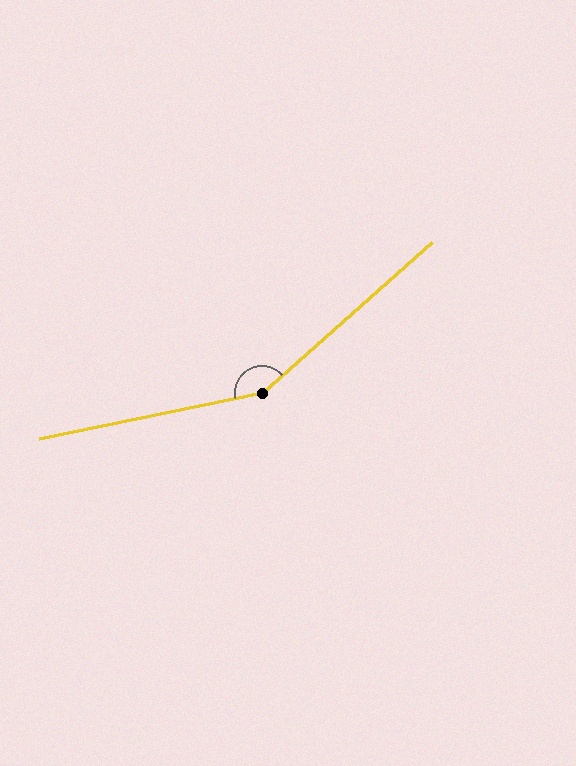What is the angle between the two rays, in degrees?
Approximately 150 degrees.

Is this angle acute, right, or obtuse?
It is obtuse.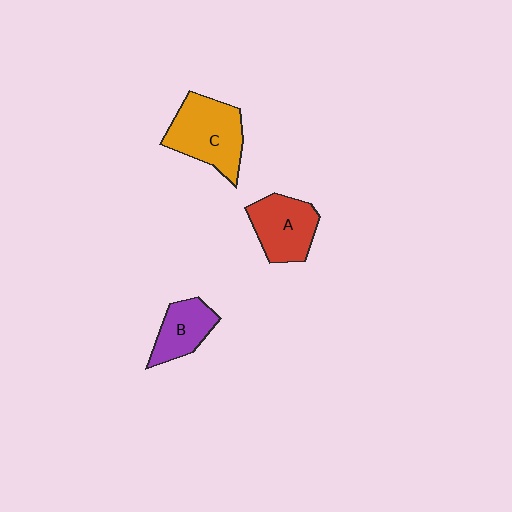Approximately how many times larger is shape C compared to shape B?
Approximately 1.6 times.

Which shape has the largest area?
Shape C (orange).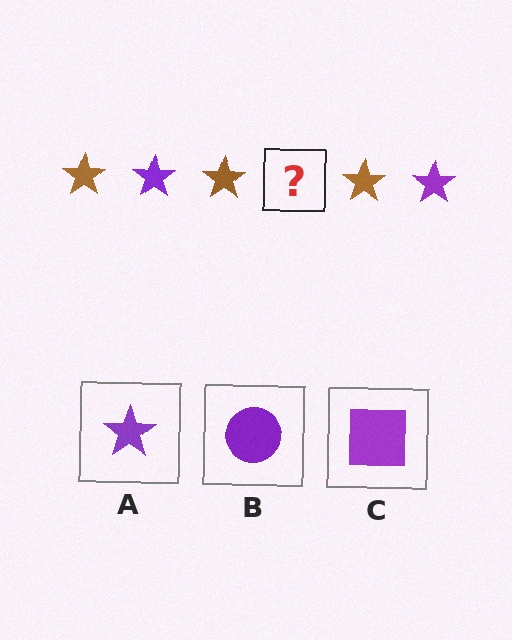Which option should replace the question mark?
Option A.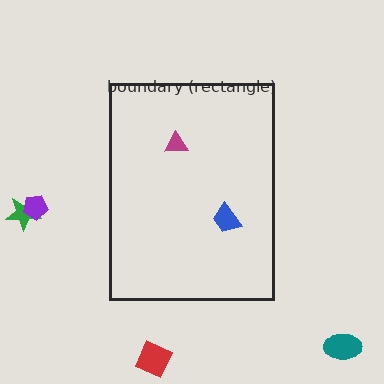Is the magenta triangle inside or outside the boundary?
Inside.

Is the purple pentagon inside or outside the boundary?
Outside.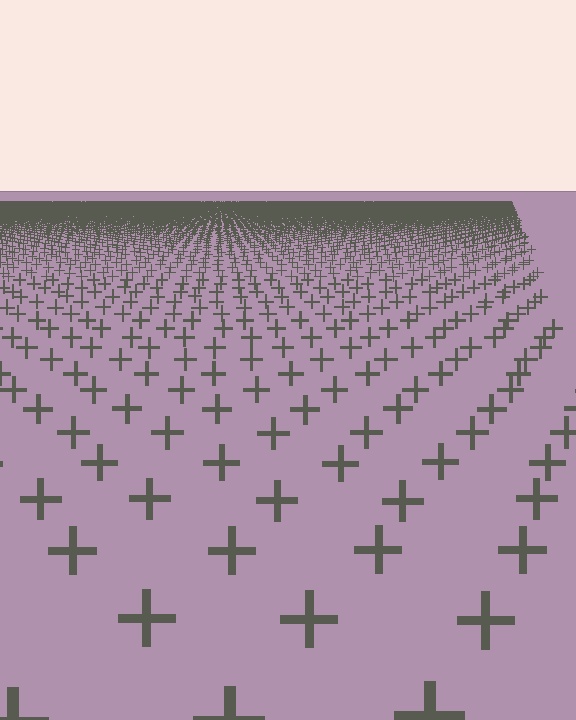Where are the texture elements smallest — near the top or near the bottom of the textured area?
Near the top.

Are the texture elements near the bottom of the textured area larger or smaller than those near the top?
Larger. Near the bottom, elements are closer to the viewer and appear at a bigger on-screen size.